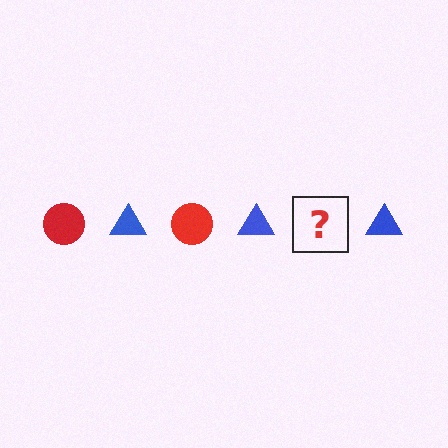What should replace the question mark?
The question mark should be replaced with a red circle.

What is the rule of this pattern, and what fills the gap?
The rule is that the pattern alternates between red circle and blue triangle. The gap should be filled with a red circle.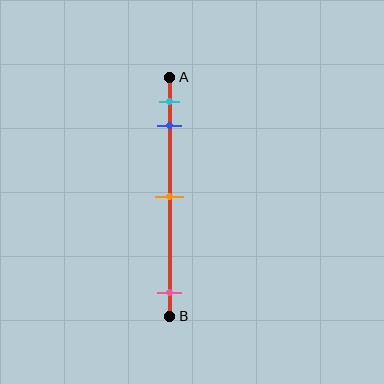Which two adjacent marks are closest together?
The cyan and blue marks are the closest adjacent pair.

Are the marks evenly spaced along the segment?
No, the marks are not evenly spaced.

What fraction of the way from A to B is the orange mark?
The orange mark is approximately 50% (0.5) of the way from A to B.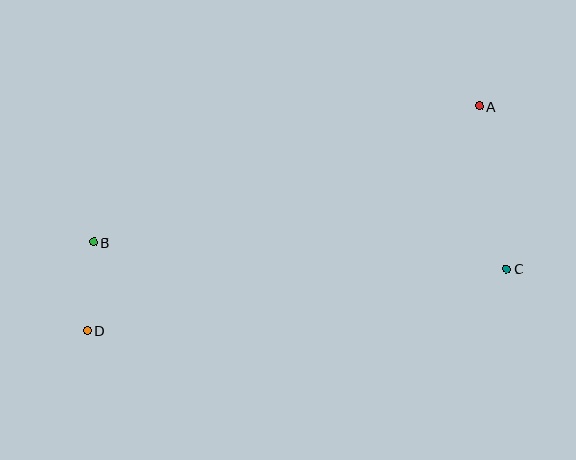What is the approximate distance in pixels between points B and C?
The distance between B and C is approximately 414 pixels.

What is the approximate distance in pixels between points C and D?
The distance between C and D is approximately 424 pixels.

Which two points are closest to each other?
Points B and D are closest to each other.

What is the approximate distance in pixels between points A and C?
The distance between A and C is approximately 165 pixels.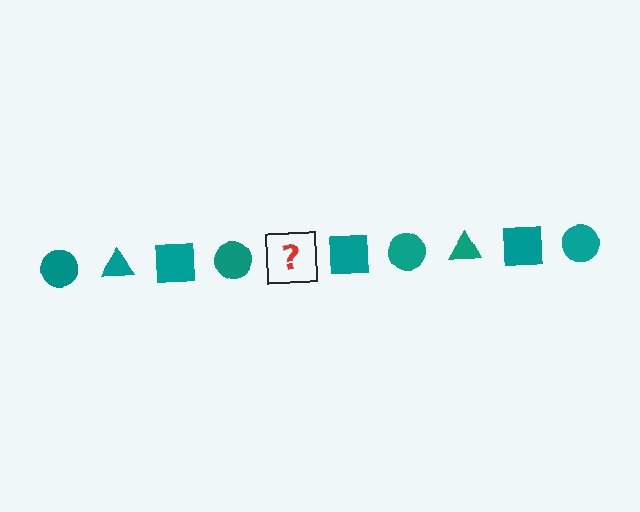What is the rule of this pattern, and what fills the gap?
The rule is that the pattern cycles through circle, triangle, square shapes in teal. The gap should be filled with a teal triangle.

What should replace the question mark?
The question mark should be replaced with a teal triangle.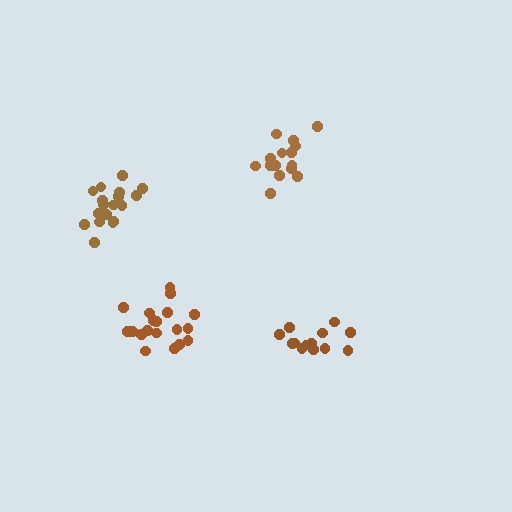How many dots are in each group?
Group 1: 16 dots, Group 2: 13 dots, Group 3: 18 dots, Group 4: 19 dots (66 total).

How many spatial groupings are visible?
There are 4 spatial groupings.